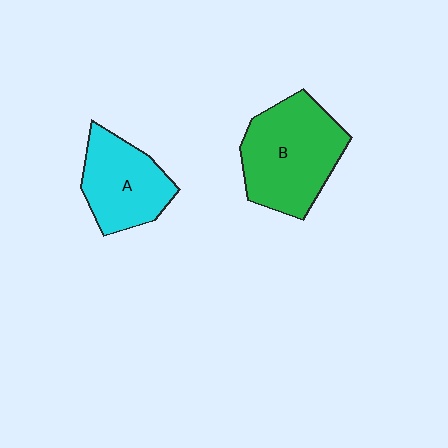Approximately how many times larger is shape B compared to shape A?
Approximately 1.4 times.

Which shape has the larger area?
Shape B (green).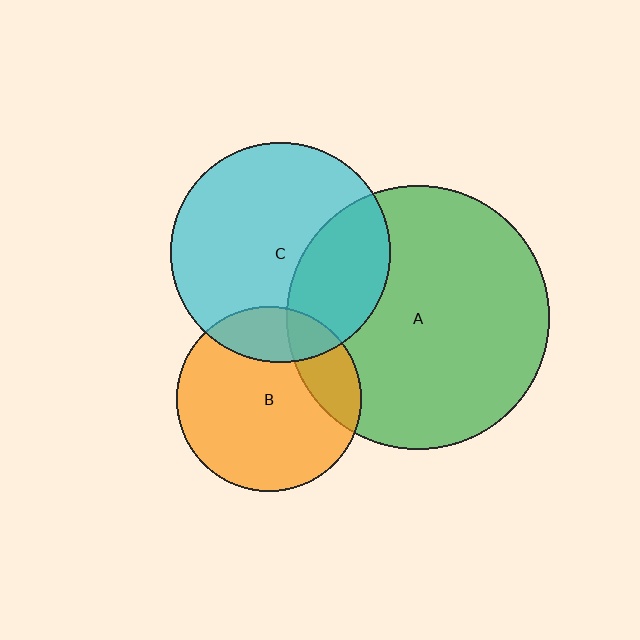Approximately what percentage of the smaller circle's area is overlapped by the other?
Approximately 20%.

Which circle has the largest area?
Circle A (green).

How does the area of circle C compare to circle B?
Approximately 1.4 times.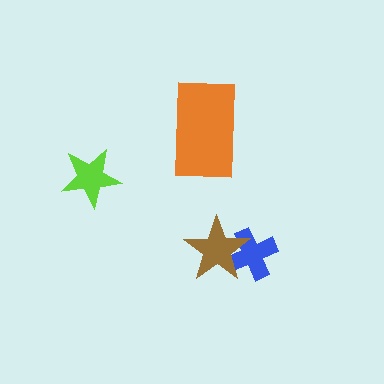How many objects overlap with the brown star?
1 object overlaps with the brown star.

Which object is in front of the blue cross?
The brown star is in front of the blue cross.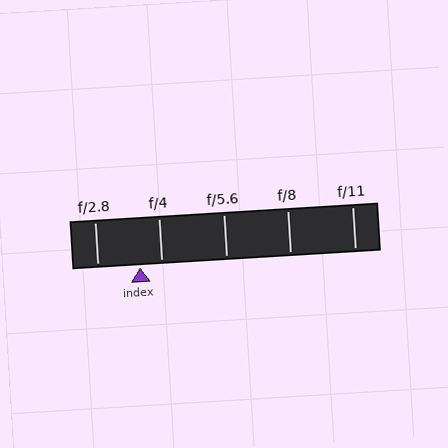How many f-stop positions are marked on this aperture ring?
There are 5 f-stop positions marked.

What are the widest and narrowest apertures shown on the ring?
The widest aperture shown is f/2.8 and the narrowest is f/11.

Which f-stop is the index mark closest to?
The index mark is closest to f/4.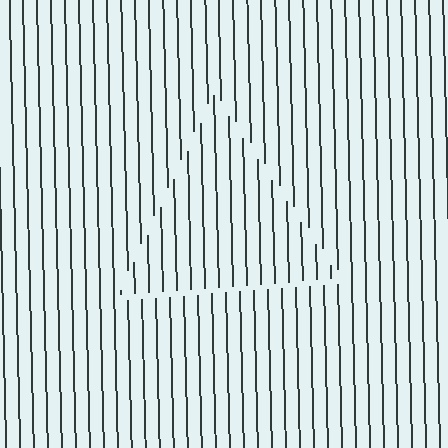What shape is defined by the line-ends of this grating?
An illusory triangle. The interior of the shape contains the same grating, shifted by half a period — the contour is defined by the phase discontinuity where line-ends from the inner and outer gratings abut.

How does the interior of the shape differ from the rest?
The interior of the shape contains the same grating, shifted by half a period — the contour is defined by the phase discontinuity where line-ends from the inner and outer gratings abut.